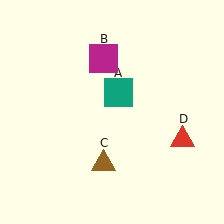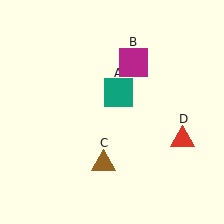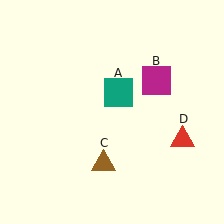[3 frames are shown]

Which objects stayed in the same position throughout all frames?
Teal square (object A) and brown triangle (object C) and red triangle (object D) remained stationary.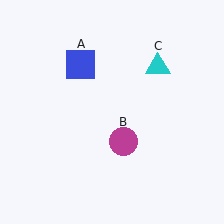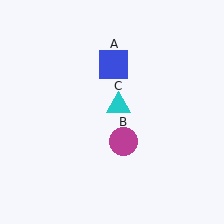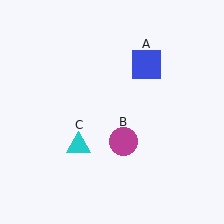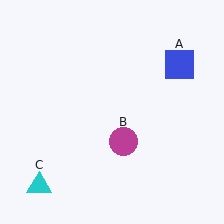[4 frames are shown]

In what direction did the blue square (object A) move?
The blue square (object A) moved right.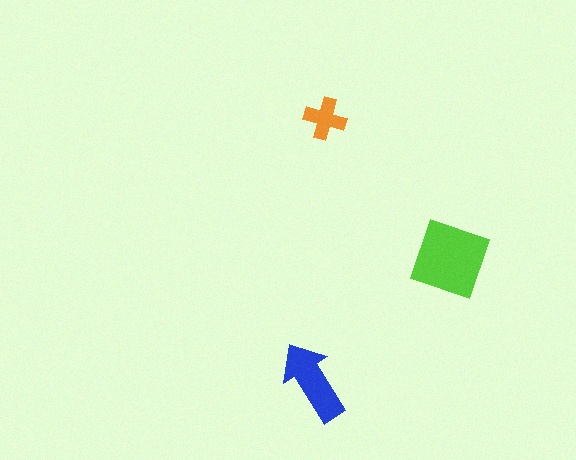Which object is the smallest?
The orange cross.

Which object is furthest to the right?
The lime square is rightmost.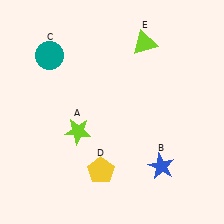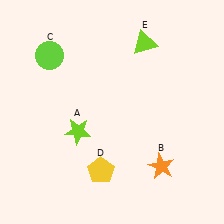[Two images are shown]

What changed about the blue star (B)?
In Image 1, B is blue. In Image 2, it changed to orange.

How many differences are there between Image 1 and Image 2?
There are 2 differences between the two images.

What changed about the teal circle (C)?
In Image 1, C is teal. In Image 2, it changed to lime.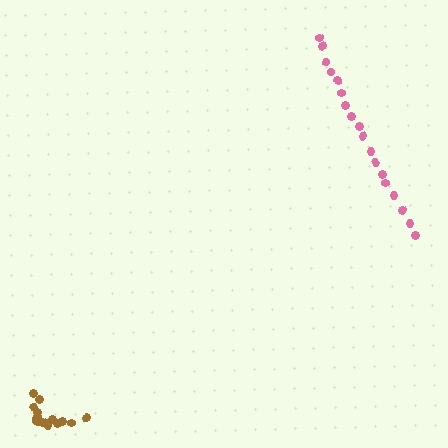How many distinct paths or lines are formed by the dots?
There are 2 distinct paths.